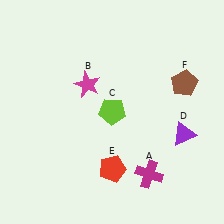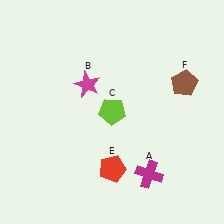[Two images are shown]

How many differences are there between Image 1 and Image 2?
There is 1 difference between the two images.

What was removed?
The purple triangle (D) was removed in Image 2.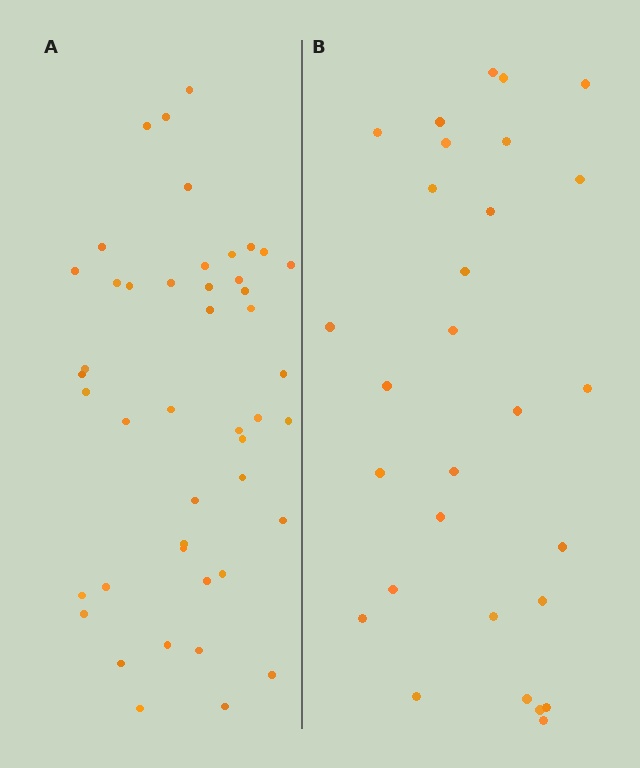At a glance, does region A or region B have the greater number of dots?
Region A (the left region) has more dots.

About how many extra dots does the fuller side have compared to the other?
Region A has approximately 15 more dots than region B.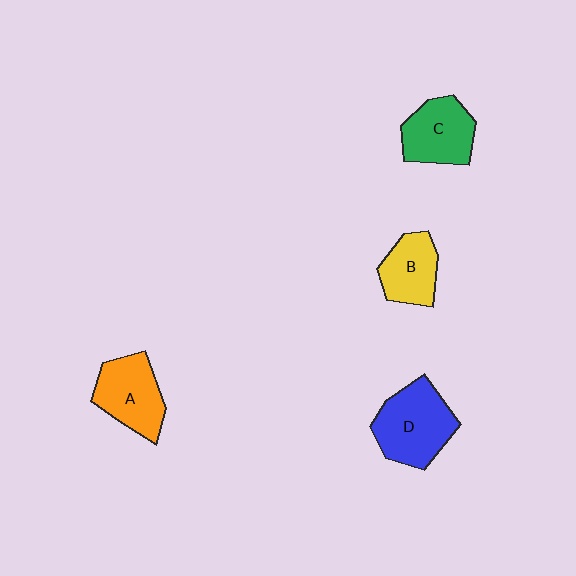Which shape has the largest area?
Shape D (blue).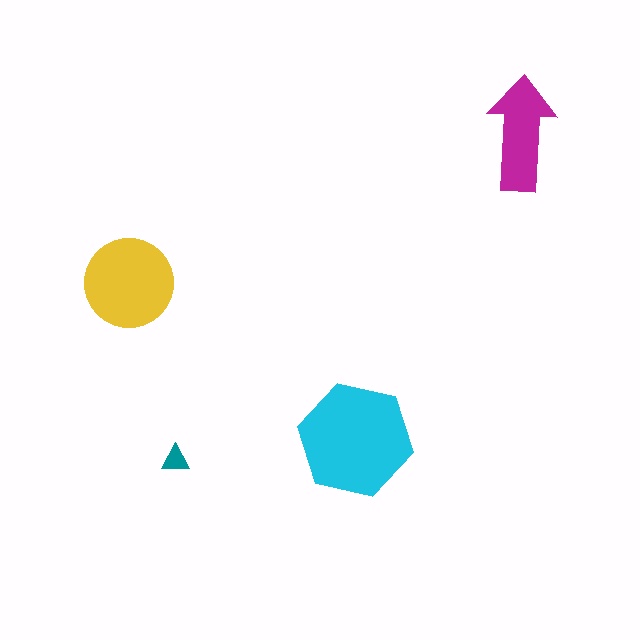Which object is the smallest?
The teal triangle.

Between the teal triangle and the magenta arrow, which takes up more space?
The magenta arrow.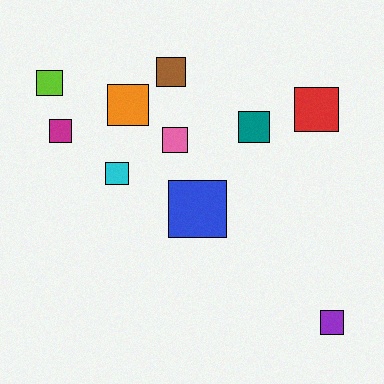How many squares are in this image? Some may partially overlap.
There are 10 squares.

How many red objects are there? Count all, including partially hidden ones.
There is 1 red object.